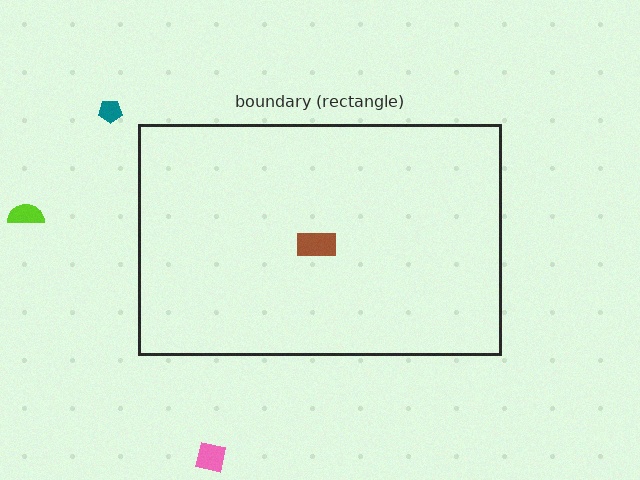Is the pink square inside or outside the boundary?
Outside.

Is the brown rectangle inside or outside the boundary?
Inside.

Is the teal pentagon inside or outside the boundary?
Outside.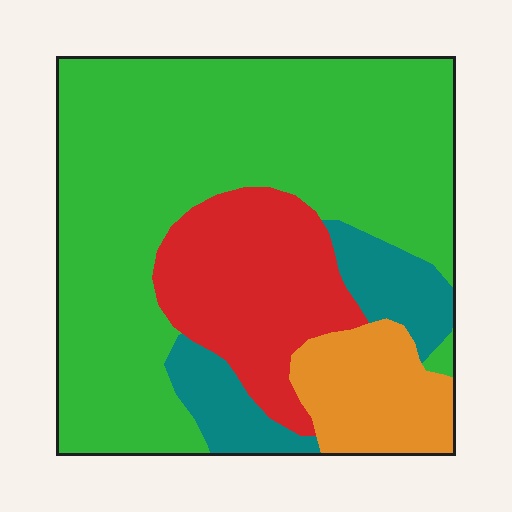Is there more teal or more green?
Green.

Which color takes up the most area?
Green, at roughly 60%.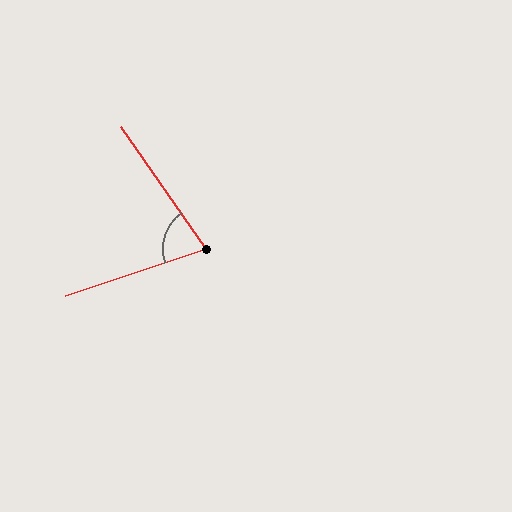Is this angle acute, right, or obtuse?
It is acute.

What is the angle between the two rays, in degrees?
Approximately 74 degrees.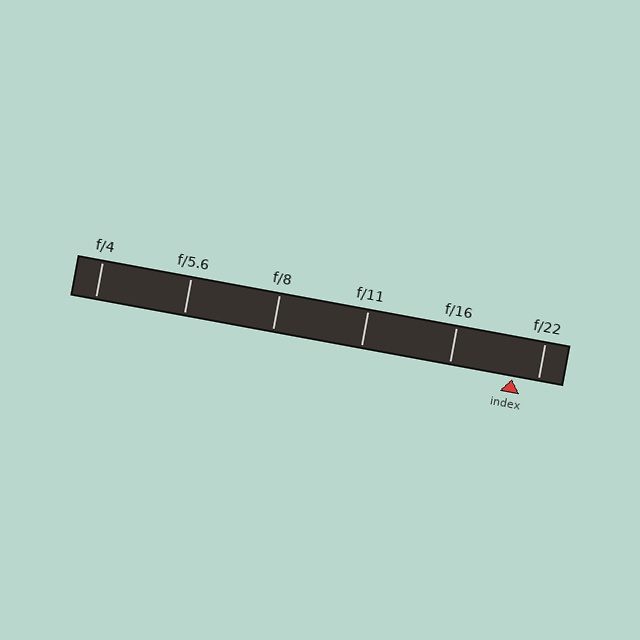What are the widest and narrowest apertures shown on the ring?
The widest aperture shown is f/4 and the narrowest is f/22.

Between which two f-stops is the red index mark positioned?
The index mark is between f/16 and f/22.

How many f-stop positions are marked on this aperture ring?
There are 6 f-stop positions marked.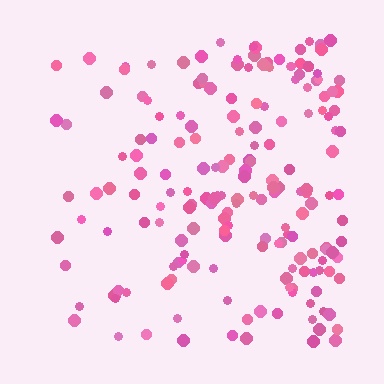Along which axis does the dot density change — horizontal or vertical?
Horizontal.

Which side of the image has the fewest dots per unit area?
The left.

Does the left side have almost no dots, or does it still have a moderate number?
Still a moderate number, just noticeably fewer than the right.